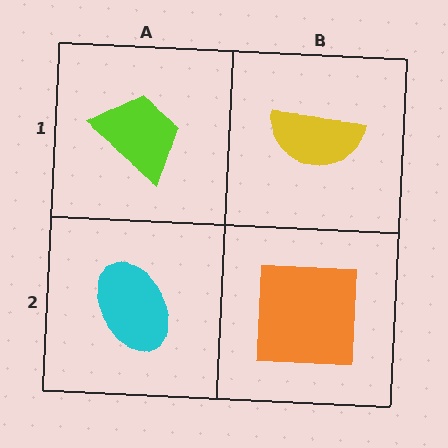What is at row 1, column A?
A lime trapezoid.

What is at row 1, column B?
A yellow semicircle.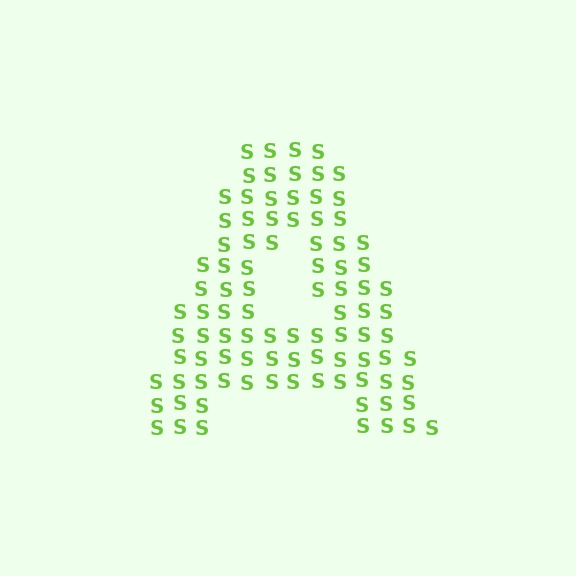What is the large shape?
The large shape is the letter A.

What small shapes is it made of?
It is made of small letter S's.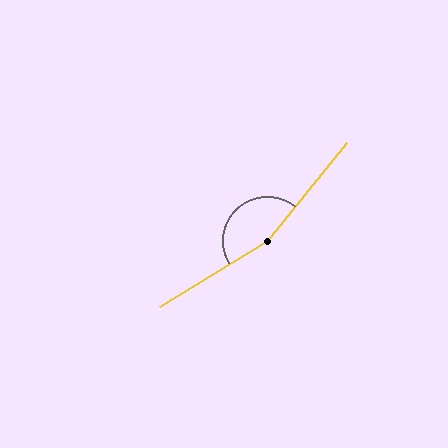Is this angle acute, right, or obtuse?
It is obtuse.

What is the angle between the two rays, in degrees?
Approximately 160 degrees.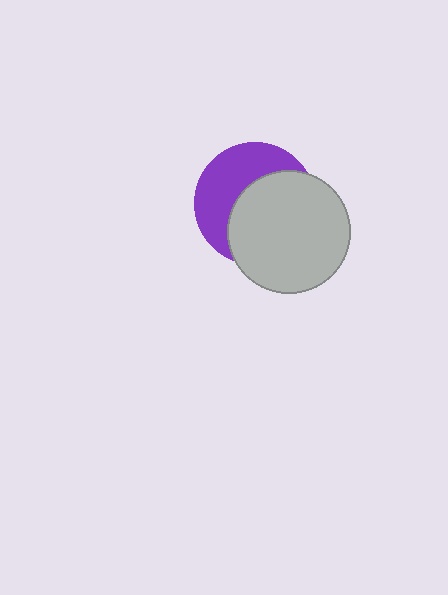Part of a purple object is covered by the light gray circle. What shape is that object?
It is a circle.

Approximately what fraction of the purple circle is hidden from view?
Roughly 56% of the purple circle is hidden behind the light gray circle.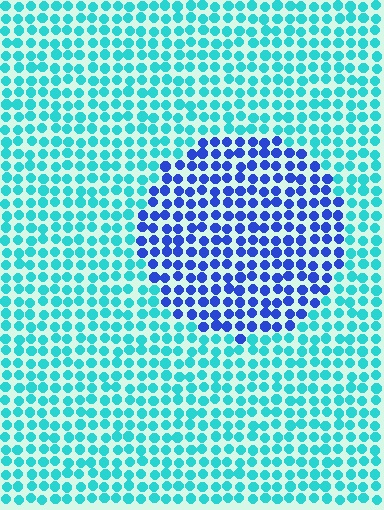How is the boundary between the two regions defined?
The boundary is defined purely by a slight shift in hue (about 52 degrees). Spacing, size, and orientation are identical on both sides.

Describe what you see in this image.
The image is filled with small cyan elements in a uniform arrangement. A circle-shaped region is visible where the elements are tinted to a slightly different hue, forming a subtle color boundary.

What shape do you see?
I see a circle.